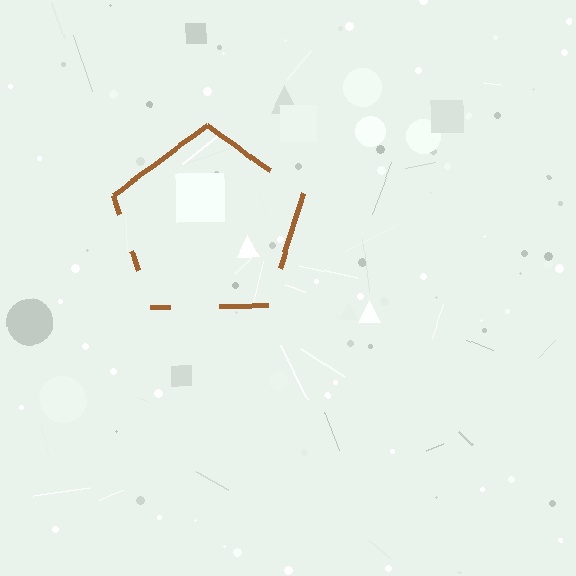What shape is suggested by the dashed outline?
The dashed outline suggests a pentagon.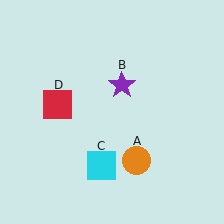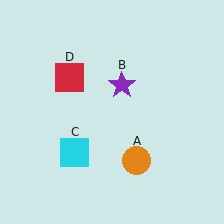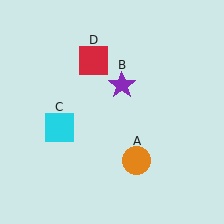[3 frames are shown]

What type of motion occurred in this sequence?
The cyan square (object C), red square (object D) rotated clockwise around the center of the scene.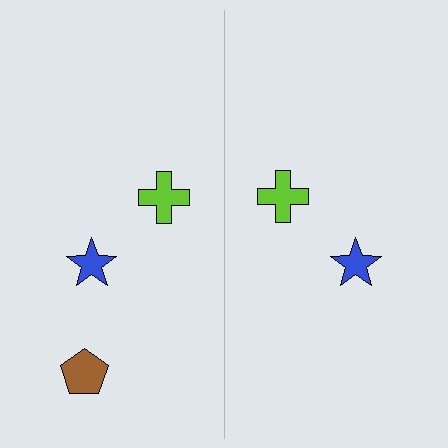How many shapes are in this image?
There are 5 shapes in this image.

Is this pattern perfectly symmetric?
No, the pattern is not perfectly symmetric. A brown pentagon is missing from the right side.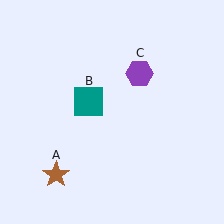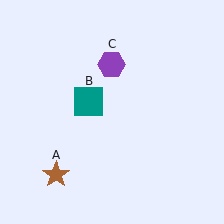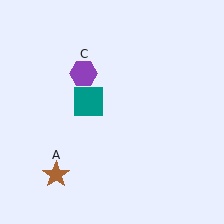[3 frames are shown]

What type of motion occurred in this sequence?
The purple hexagon (object C) rotated counterclockwise around the center of the scene.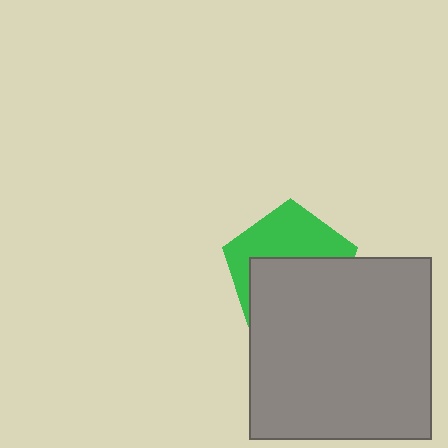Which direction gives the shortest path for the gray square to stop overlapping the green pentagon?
Moving down gives the shortest separation.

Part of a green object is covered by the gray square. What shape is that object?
It is a pentagon.